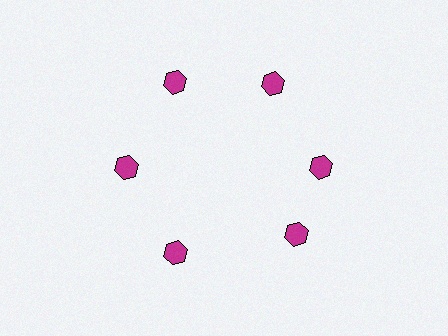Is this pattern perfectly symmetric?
No. The 6 magenta hexagons are arranged in a ring, but one element near the 5 o'clock position is rotated out of alignment along the ring, breaking the 6-fold rotational symmetry.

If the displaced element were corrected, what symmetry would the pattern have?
It would have 6-fold rotational symmetry — the pattern would map onto itself every 60 degrees.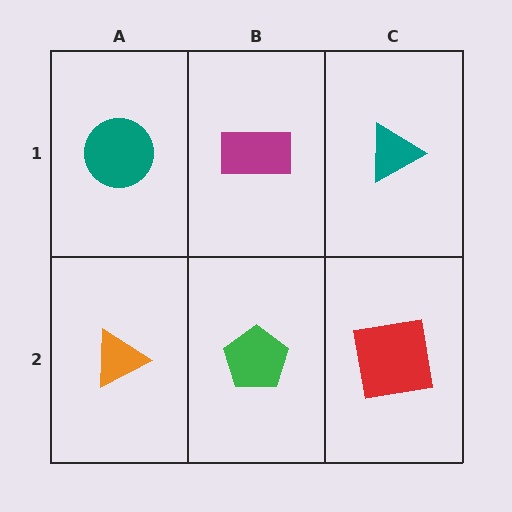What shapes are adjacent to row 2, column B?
A magenta rectangle (row 1, column B), an orange triangle (row 2, column A), a red square (row 2, column C).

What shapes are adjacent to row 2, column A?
A teal circle (row 1, column A), a green pentagon (row 2, column B).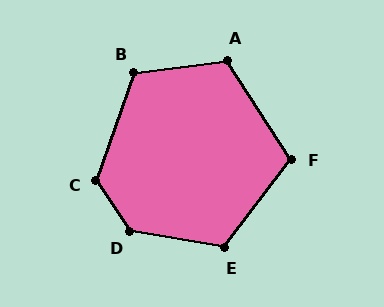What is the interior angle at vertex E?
Approximately 117 degrees (obtuse).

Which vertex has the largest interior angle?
D, at approximately 133 degrees.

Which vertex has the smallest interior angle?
F, at approximately 110 degrees.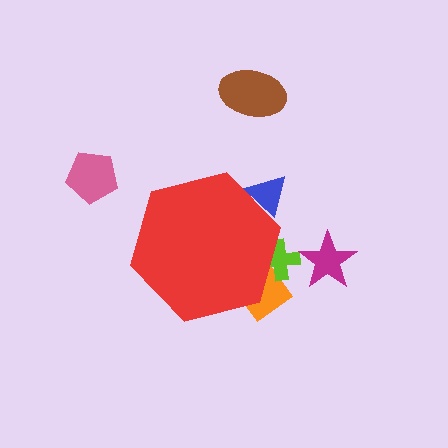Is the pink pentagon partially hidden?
No, the pink pentagon is fully visible.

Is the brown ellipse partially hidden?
No, the brown ellipse is fully visible.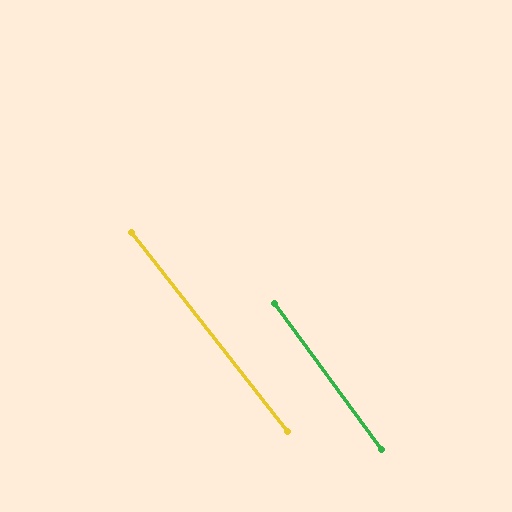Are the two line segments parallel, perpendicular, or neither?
Parallel — their directions differ by only 1.9°.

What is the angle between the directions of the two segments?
Approximately 2 degrees.